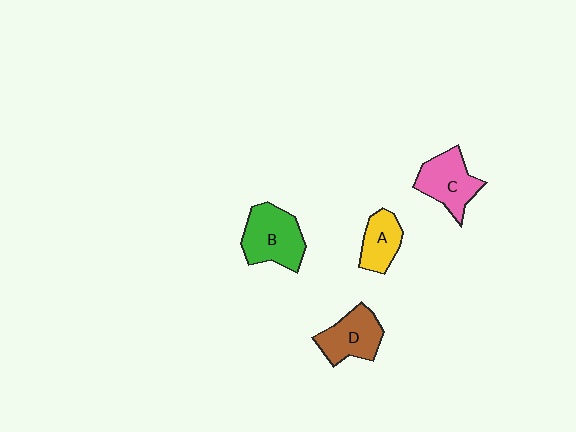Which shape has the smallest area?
Shape A (yellow).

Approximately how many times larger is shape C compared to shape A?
Approximately 1.4 times.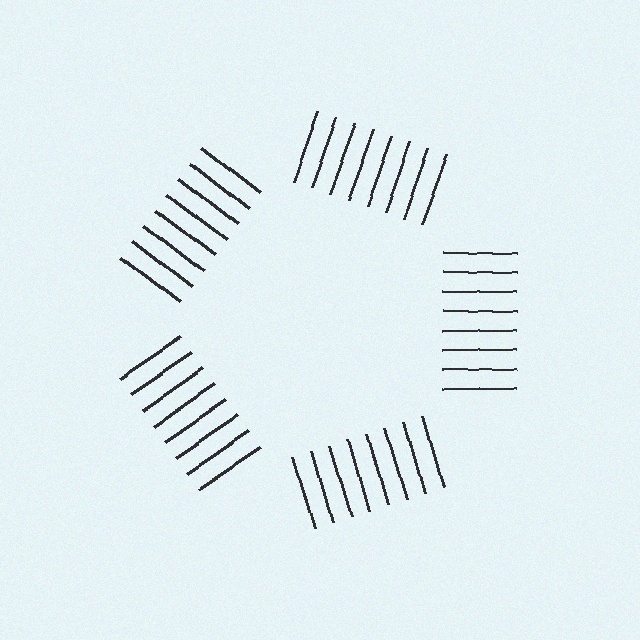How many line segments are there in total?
40 — 8 along each of the 5 edges.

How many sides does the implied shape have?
5 sides — the line-ends trace a pentagon.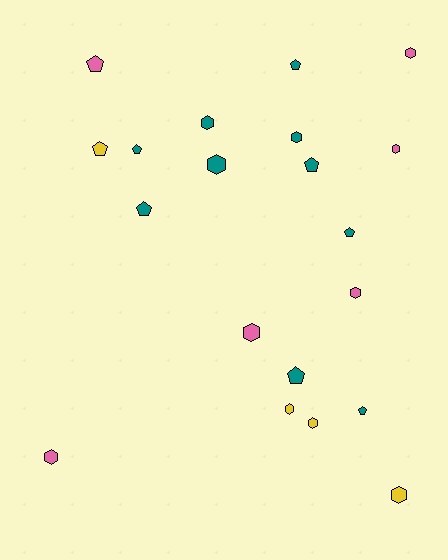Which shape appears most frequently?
Hexagon, with 11 objects.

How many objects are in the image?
There are 20 objects.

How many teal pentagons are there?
There are 7 teal pentagons.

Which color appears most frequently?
Teal, with 10 objects.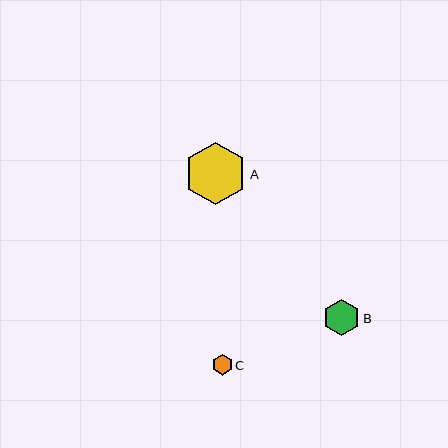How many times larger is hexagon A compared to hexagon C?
Hexagon A is approximately 3.0 times the size of hexagon C.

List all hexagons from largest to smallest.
From largest to smallest: A, B, C.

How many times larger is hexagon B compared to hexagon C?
Hexagon B is approximately 1.8 times the size of hexagon C.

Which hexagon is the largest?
Hexagon A is the largest with a size of approximately 62 pixels.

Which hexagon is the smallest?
Hexagon C is the smallest with a size of approximately 21 pixels.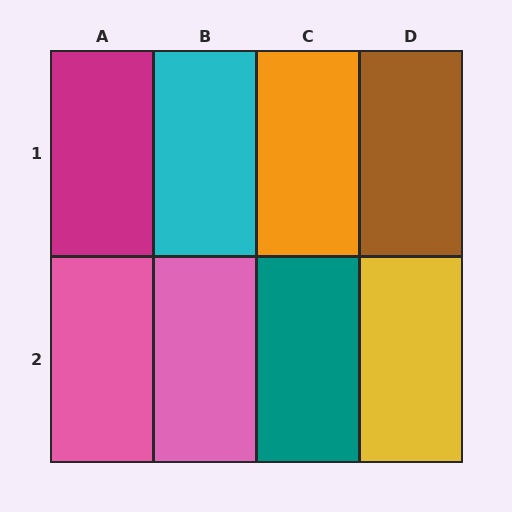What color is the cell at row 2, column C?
Teal.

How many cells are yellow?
1 cell is yellow.